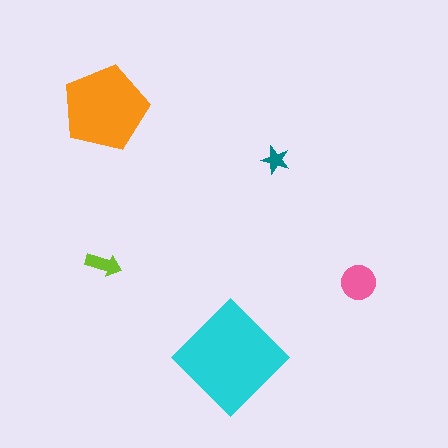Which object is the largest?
The cyan diamond.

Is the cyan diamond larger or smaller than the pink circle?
Larger.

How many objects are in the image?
There are 5 objects in the image.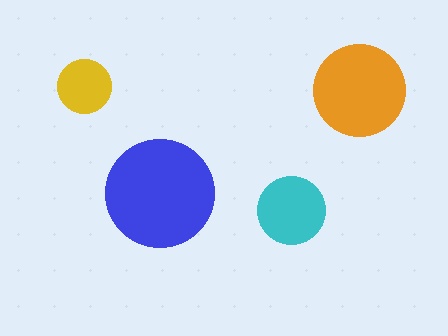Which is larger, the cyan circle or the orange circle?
The orange one.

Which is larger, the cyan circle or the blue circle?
The blue one.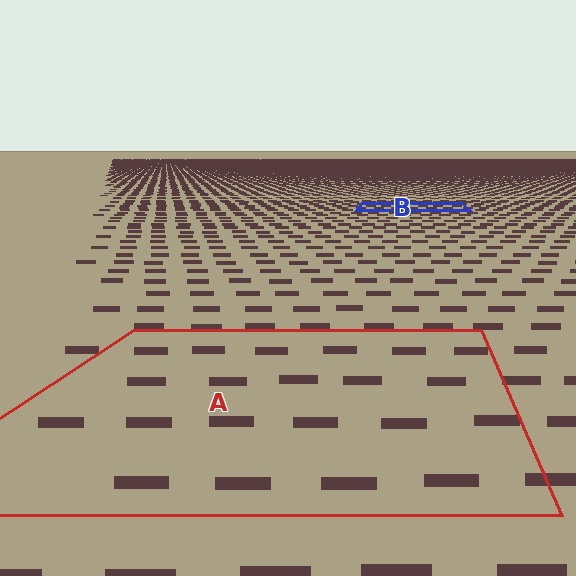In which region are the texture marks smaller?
The texture marks are smaller in region B, because it is farther away.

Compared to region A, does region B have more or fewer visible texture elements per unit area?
Region B has more texture elements per unit area — they are packed more densely because it is farther away.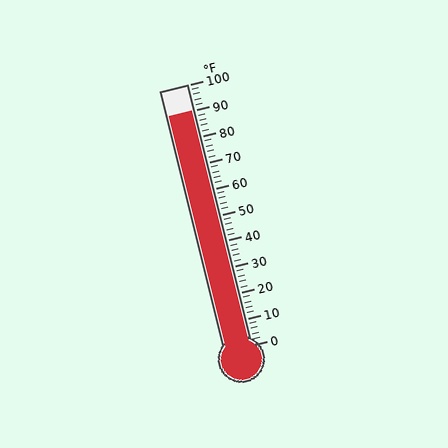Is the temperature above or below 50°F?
The temperature is above 50°F.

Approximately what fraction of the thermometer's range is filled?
The thermometer is filled to approximately 90% of its range.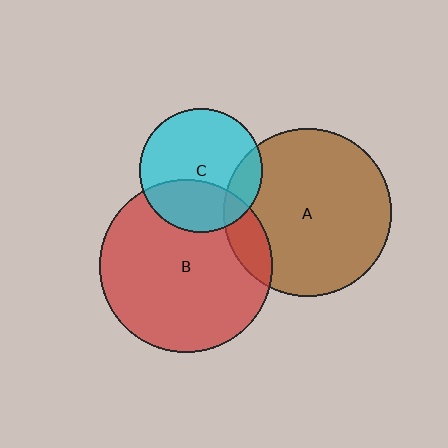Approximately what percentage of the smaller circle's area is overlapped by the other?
Approximately 15%.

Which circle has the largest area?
Circle B (red).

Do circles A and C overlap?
Yes.